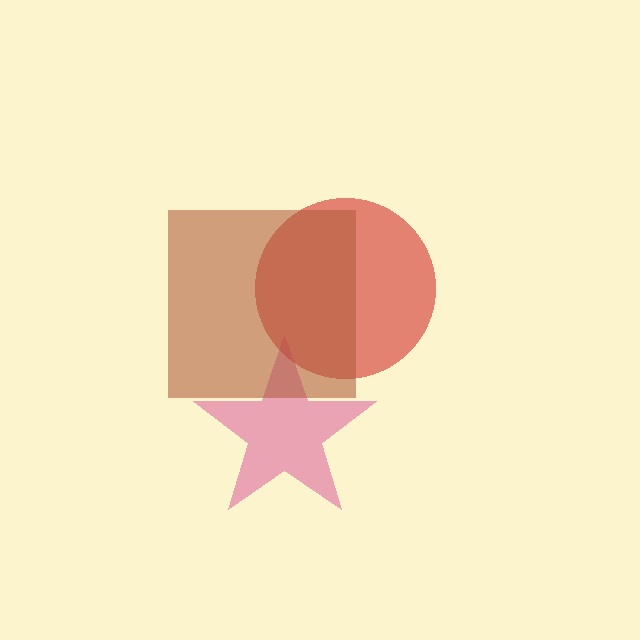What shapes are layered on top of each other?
The layered shapes are: a pink star, a red circle, a brown square.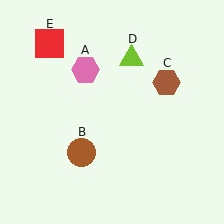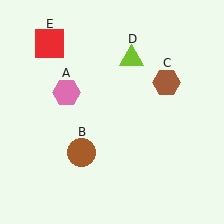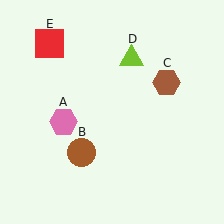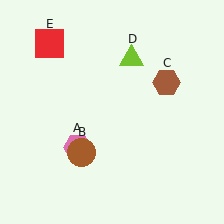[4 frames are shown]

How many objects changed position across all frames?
1 object changed position: pink hexagon (object A).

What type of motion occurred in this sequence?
The pink hexagon (object A) rotated counterclockwise around the center of the scene.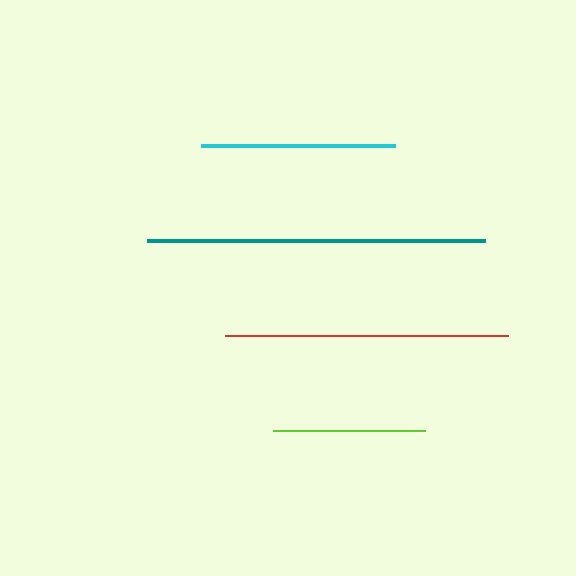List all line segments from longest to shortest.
From longest to shortest: teal, red, cyan, lime.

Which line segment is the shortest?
The lime line is the shortest at approximately 152 pixels.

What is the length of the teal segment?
The teal segment is approximately 338 pixels long.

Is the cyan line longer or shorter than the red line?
The red line is longer than the cyan line.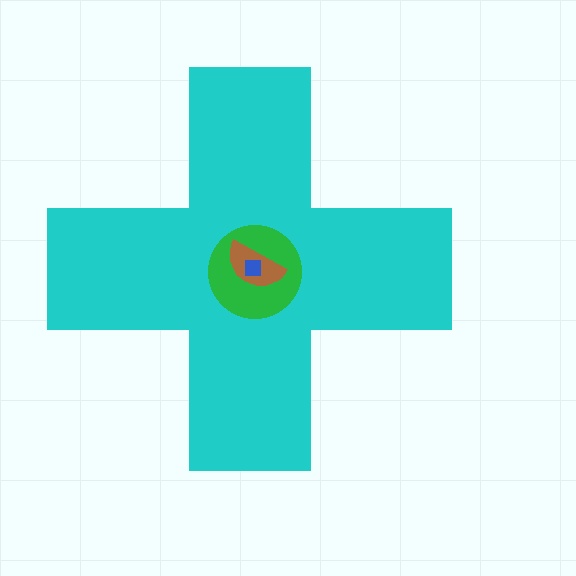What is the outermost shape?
The cyan cross.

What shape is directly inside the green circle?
The brown semicircle.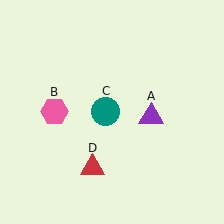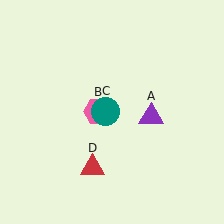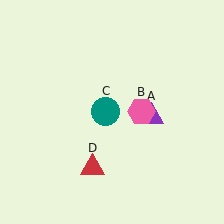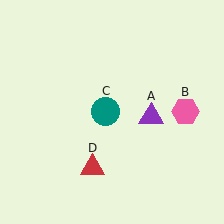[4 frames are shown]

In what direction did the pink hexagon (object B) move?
The pink hexagon (object B) moved right.